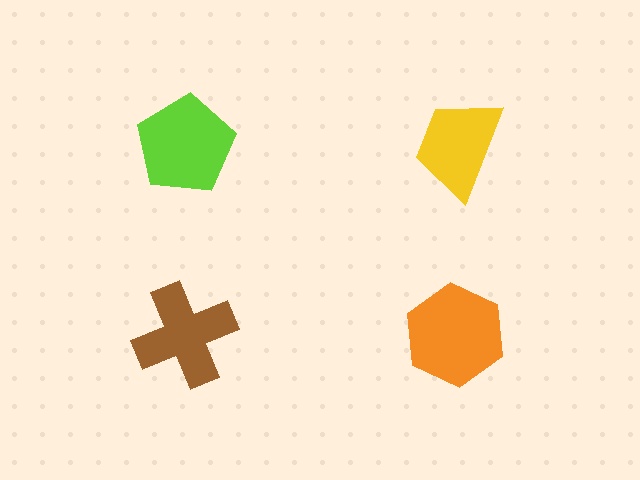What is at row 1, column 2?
A yellow trapezoid.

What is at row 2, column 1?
A brown cross.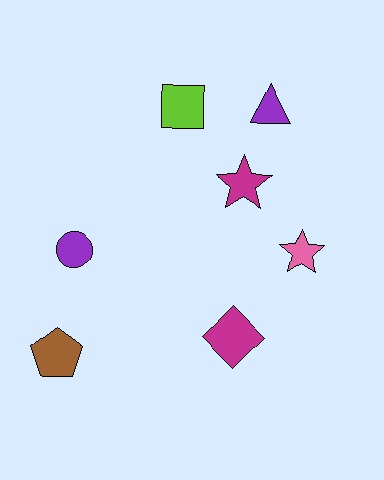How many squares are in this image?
There is 1 square.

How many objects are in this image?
There are 7 objects.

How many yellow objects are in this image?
There are no yellow objects.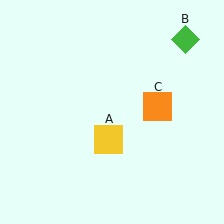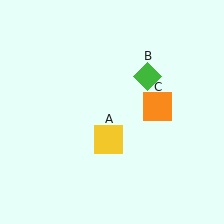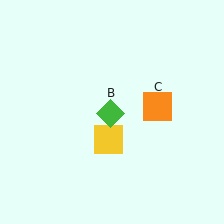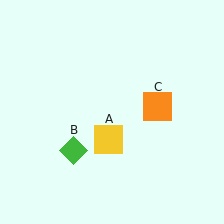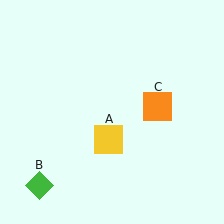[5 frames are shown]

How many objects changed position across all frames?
1 object changed position: green diamond (object B).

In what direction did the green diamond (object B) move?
The green diamond (object B) moved down and to the left.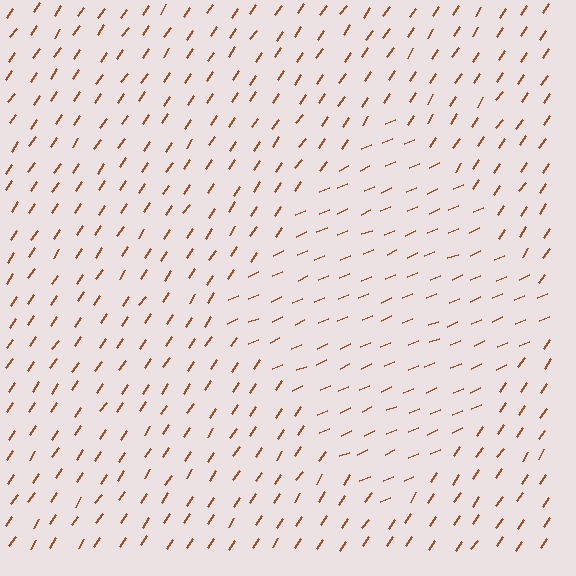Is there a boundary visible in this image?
Yes, there is a texture boundary formed by a change in line orientation.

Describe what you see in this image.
The image is filled with small brown line segments. A diamond region in the image has lines oriented differently from the surrounding lines, creating a visible texture boundary.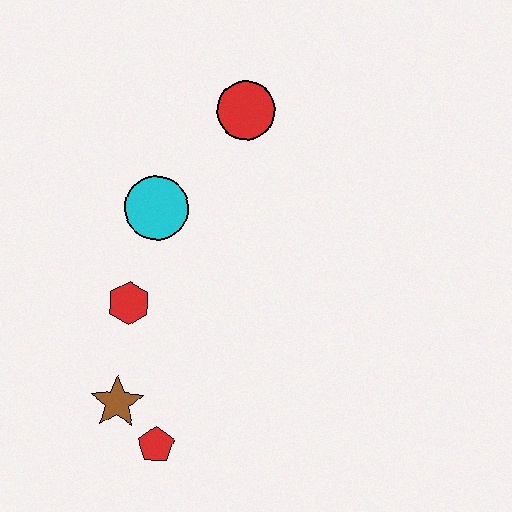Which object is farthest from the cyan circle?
The red pentagon is farthest from the cyan circle.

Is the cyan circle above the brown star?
Yes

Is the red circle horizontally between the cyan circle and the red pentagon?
No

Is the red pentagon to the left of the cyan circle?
No